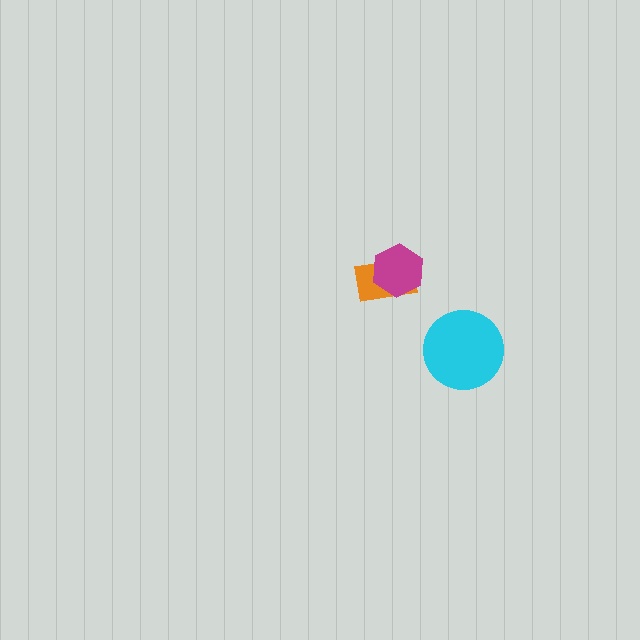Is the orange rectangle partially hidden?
Yes, it is partially covered by another shape.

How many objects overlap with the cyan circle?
0 objects overlap with the cyan circle.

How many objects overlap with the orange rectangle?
1 object overlaps with the orange rectangle.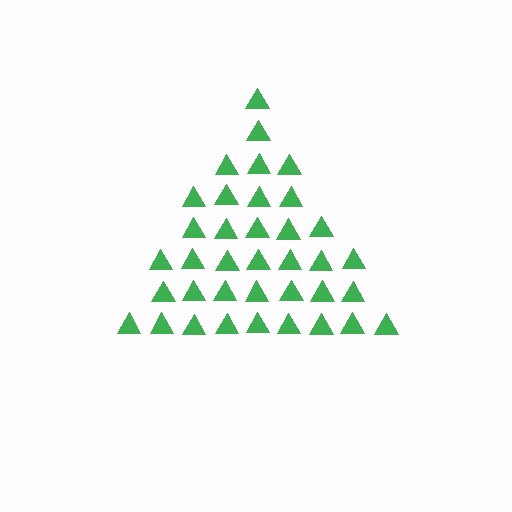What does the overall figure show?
The overall figure shows a triangle.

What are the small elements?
The small elements are triangles.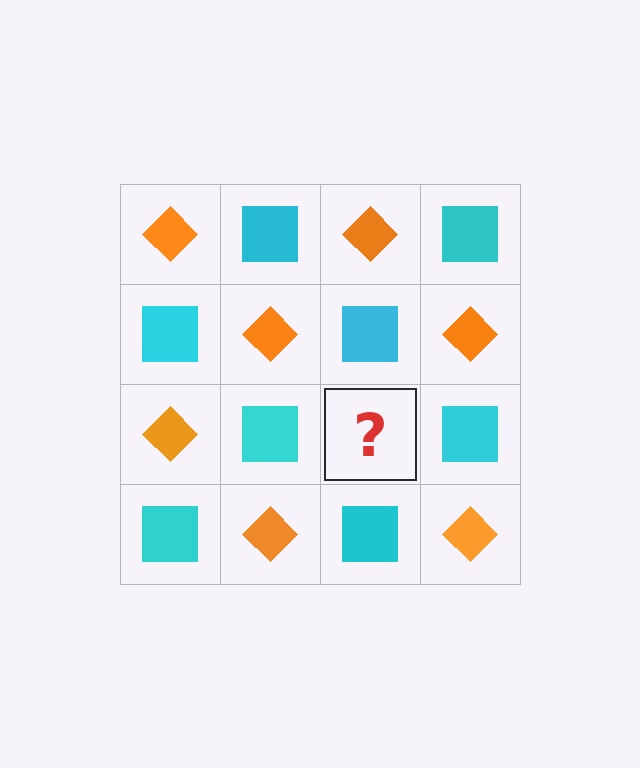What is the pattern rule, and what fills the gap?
The rule is that it alternates orange diamond and cyan square in a checkerboard pattern. The gap should be filled with an orange diamond.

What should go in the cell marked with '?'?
The missing cell should contain an orange diamond.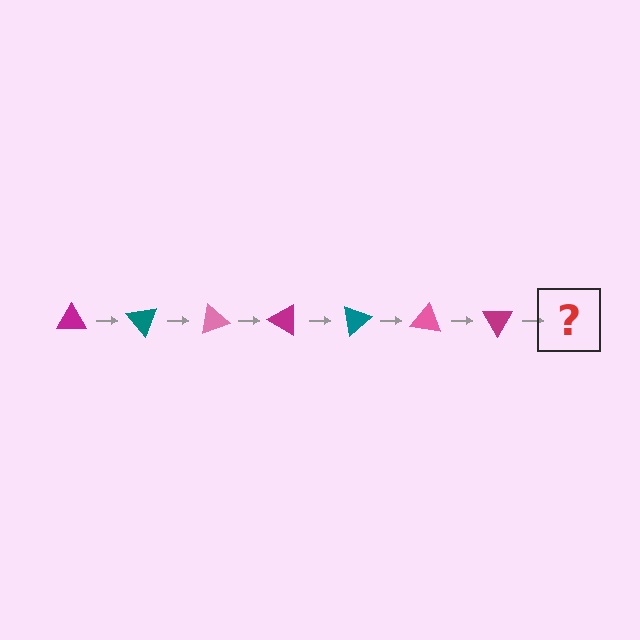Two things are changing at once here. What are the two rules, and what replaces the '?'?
The two rules are that it rotates 50 degrees each step and the color cycles through magenta, teal, and pink. The '?' should be a teal triangle, rotated 350 degrees from the start.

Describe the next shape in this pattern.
It should be a teal triangle, rotated 350 degrees from the start.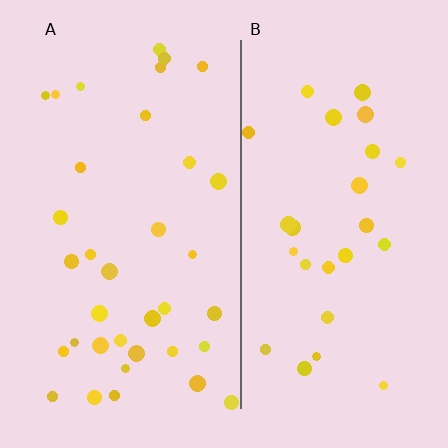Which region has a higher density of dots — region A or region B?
A (the left).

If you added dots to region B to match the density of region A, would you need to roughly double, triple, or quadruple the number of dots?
Approximately double.